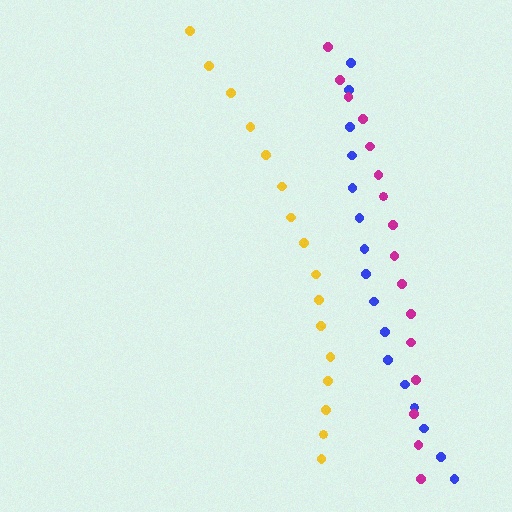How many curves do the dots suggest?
There are 3 distinct paths.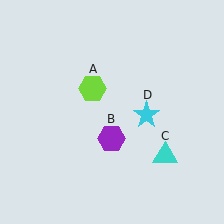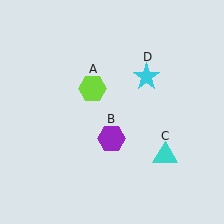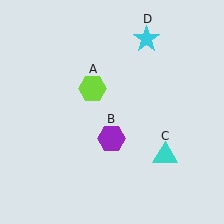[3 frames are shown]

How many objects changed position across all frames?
1 object changed position: cyan star (object D).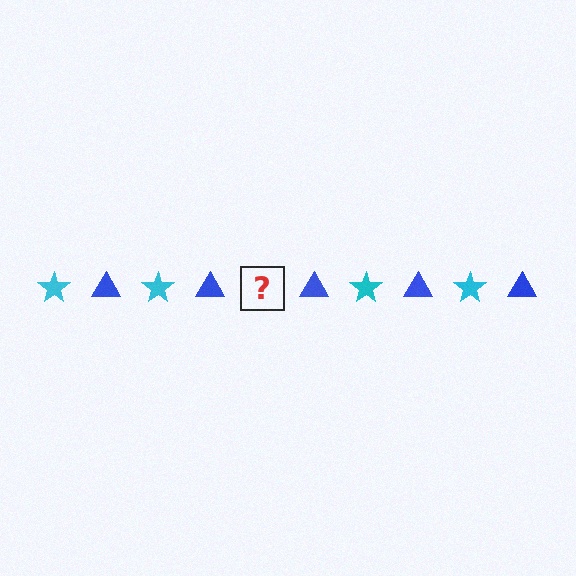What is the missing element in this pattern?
The missing element is a cyan star.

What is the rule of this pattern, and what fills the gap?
The rule is that the pattern alternates between cyan star and blue triangle. The gap should be filled with a cyan star.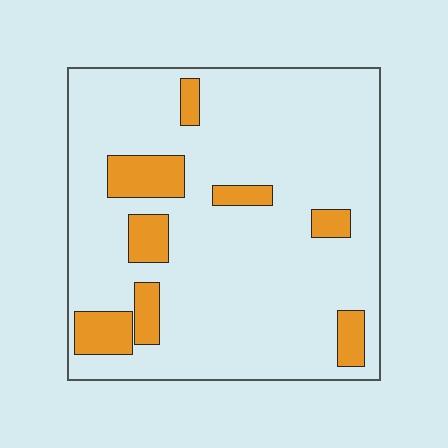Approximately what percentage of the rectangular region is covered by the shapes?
Approximately 15%.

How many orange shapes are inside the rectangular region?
8.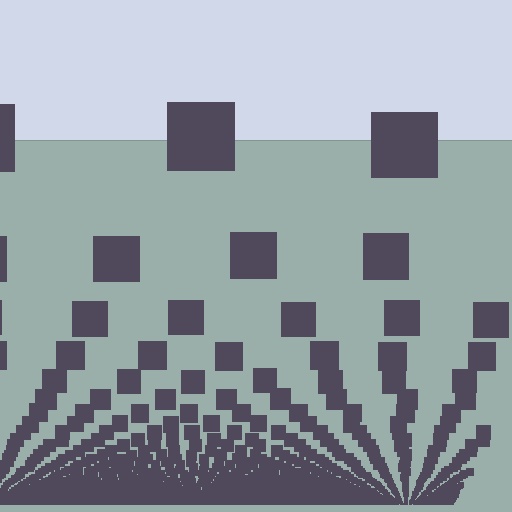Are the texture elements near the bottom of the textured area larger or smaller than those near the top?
Smaller. The gradient is inverted — elements near the bottom are smaller and denser.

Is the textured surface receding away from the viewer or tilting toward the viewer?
The surface appears to tilt toward the viewer. Texture elements get larger and sparser toward the top.